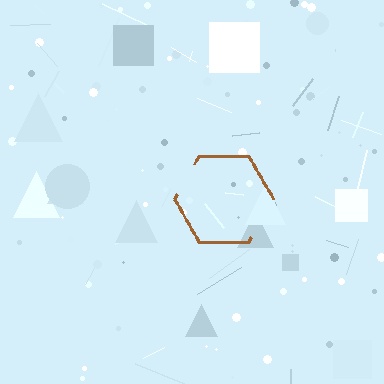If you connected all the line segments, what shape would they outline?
They would outline a hexagon.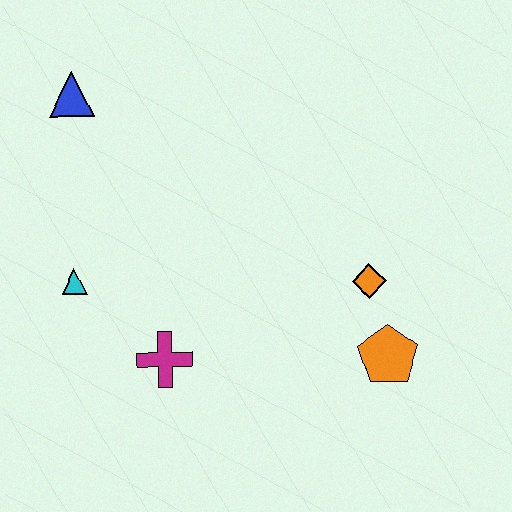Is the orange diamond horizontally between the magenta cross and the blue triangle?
No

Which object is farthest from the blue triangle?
The orange pentagon is farthest from the blue triangle.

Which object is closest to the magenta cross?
The cyan triangle is closest to the magenta cross.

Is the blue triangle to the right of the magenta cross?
No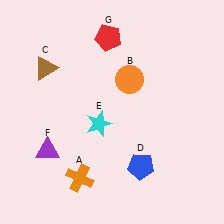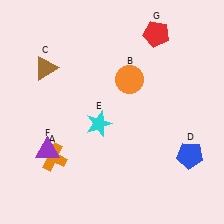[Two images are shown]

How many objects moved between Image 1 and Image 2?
3 objects moved between the two images.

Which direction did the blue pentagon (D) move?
The blue pentagon (D) moved right.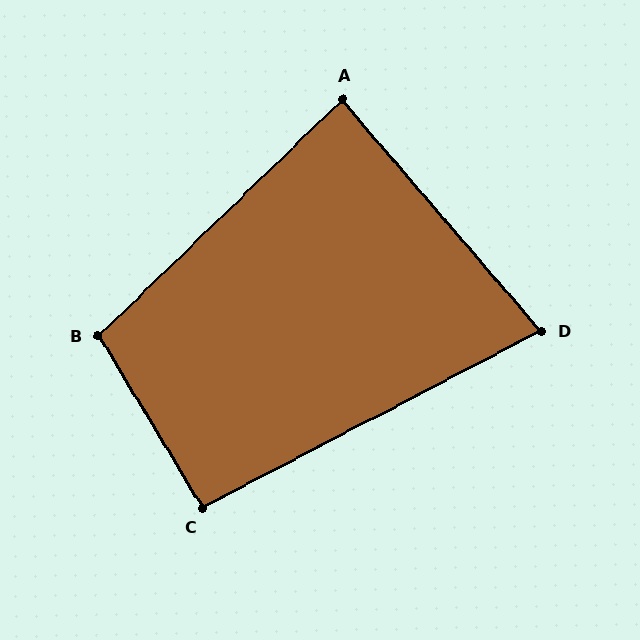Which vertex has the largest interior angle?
B, at approximately 103 degrees.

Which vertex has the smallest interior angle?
D, at approximately 77 degrees.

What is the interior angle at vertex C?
Approximately 93 degrees (approximately right).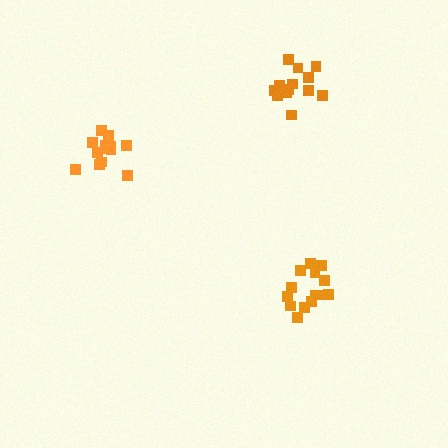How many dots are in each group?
Group 1: 13 dots, Group 2: 13 dots, Group 3: 14 dots (40 total).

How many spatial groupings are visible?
There are 3 spatial groupings.